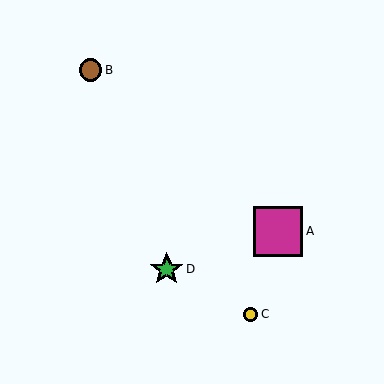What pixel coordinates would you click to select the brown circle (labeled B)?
Click at (91, 70) to select the brown circle B.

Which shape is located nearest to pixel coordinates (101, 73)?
The brown circle (labeled B) at (91, 70) is nearest to that location.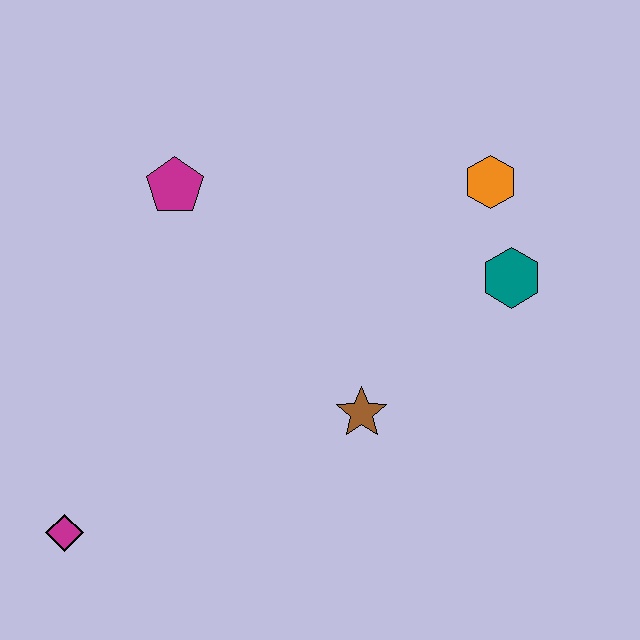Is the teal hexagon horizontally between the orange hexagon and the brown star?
No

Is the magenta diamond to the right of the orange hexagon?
No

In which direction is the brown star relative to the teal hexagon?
The brown star is to the left of the teal hexagon.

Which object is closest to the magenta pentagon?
The brown star is closest to the magenta pentagon.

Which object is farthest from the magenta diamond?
The orange hexagon is farthest from the magenta diamond.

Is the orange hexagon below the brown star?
No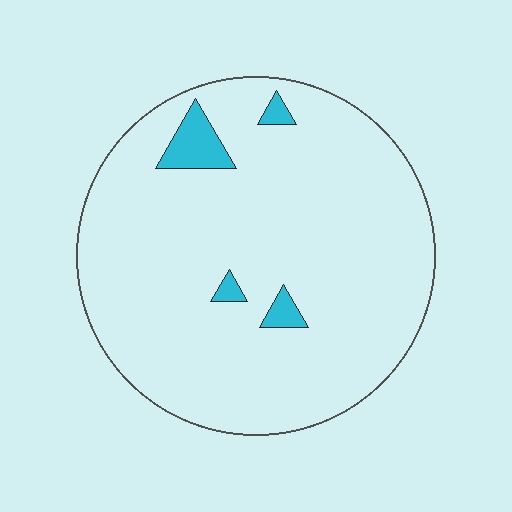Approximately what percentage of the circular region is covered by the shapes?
Approximately 5%.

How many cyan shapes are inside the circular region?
4.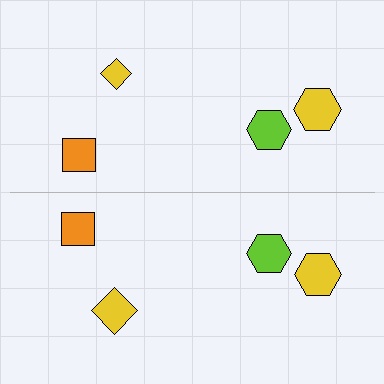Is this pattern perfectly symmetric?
No, the pattern is not perfectly symmetric. The yellow diamond on the bottom side has a different size than its mirror counterpart.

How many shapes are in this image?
There are 8 shapes in this image.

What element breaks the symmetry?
The yellow diamond on the bottom side has a different size than its mirror counterpart.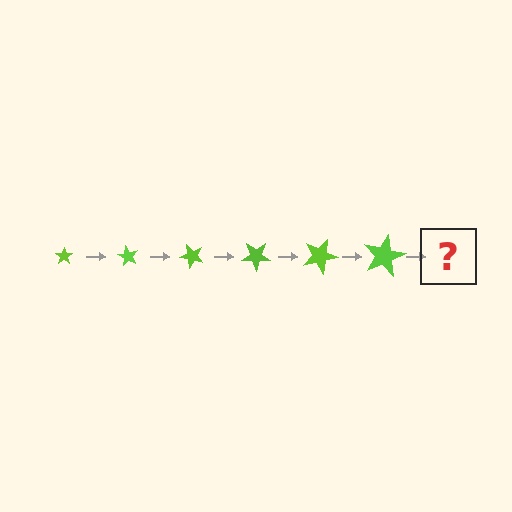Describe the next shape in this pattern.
It should be a star, larger than the previous one and rotated 360 degrees from the start.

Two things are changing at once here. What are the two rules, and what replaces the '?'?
The two rules are that the star grows larger each step and it rotates 60 degrees each step. The '?' should be a star, larger than the previous one and rotated 360 degrees from the start.